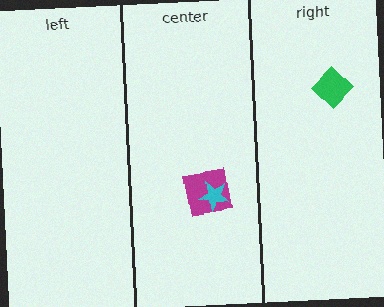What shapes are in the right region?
The green diamond.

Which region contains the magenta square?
The center region.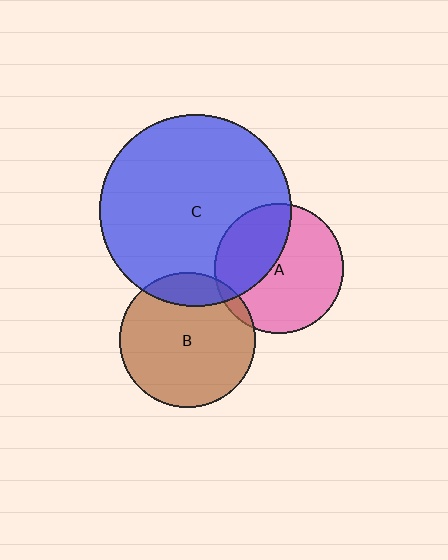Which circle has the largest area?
Circle C (blue).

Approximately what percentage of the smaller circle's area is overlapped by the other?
Approximately 15%.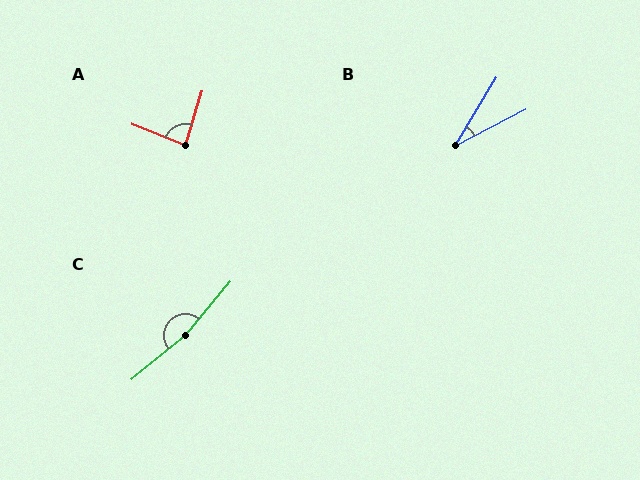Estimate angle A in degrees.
Approximately 85 degrees.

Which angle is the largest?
C, at approximately 169 degrees.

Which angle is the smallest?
B, at approximately 32 degrees.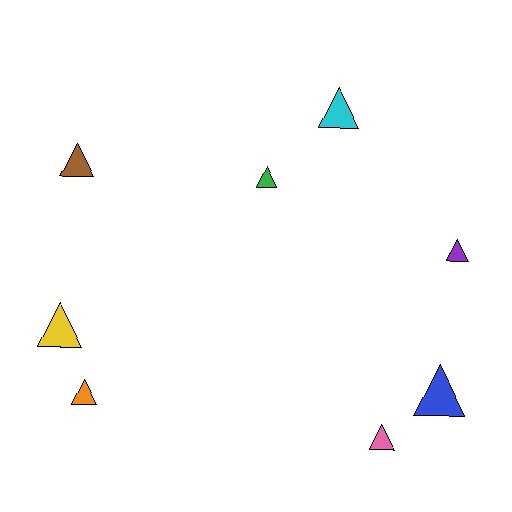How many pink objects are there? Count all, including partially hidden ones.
There is 1 pink object.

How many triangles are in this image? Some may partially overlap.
There are 8 triangles.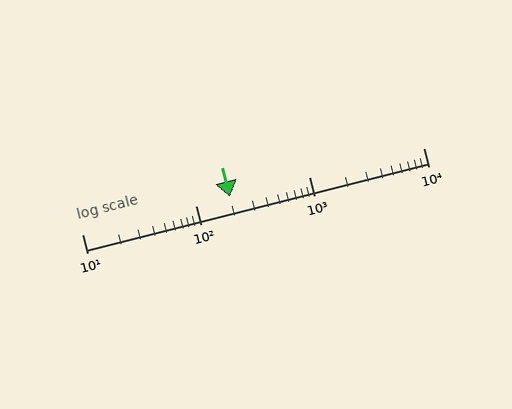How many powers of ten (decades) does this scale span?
The scale spans 3 decades, from 10 to 10000.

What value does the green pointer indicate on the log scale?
The pointer indicates approximately 200.